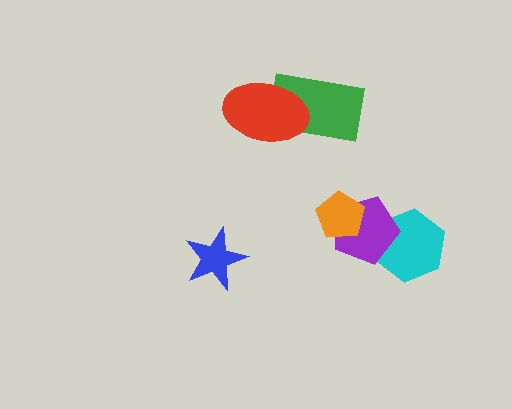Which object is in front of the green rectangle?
The red ellipse is in front of the green rectangle.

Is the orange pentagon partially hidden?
No, no other shape covers it.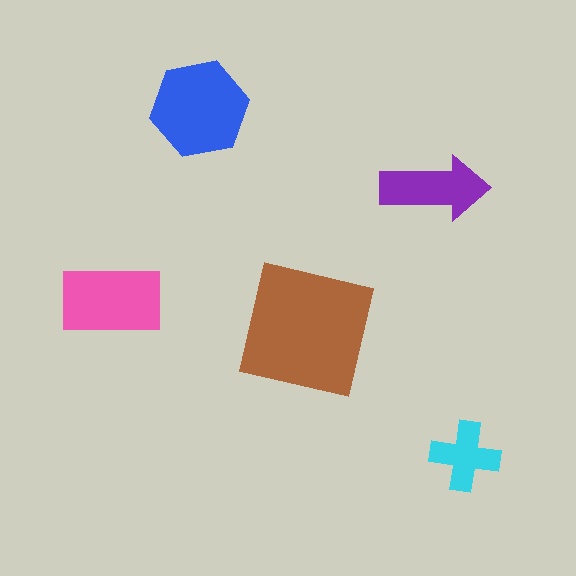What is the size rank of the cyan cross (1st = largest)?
5th.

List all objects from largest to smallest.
The brown square, the blue hexagon, the pink rectangle, the purple arrow, the cyan cross.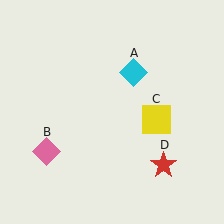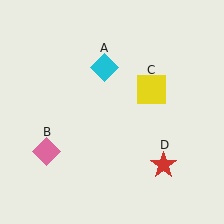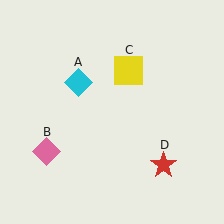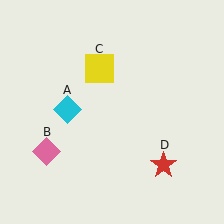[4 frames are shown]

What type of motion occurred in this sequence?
The cyan diamond (object A), yellow square (object C) rotated counterclockwise around the center of the scene.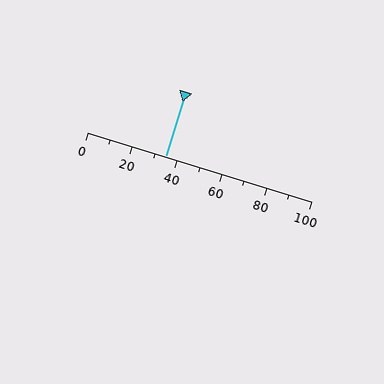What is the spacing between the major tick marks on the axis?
The major ticks are spaced 20 apart.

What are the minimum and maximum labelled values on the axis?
The axis runs from 0 to 100.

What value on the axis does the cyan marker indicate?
The marker indicates approximately 35.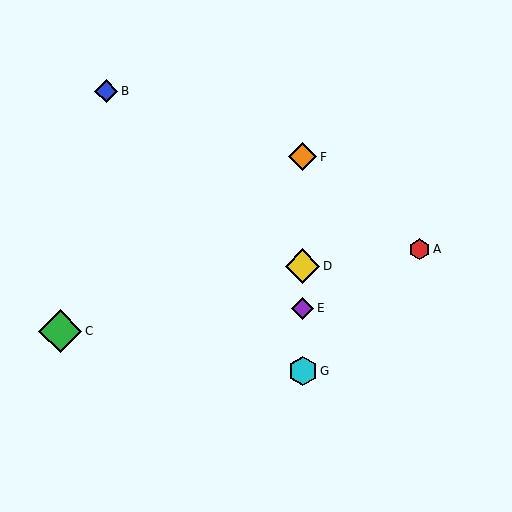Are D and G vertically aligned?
Yes, both are at x≈303.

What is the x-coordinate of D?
Object D is at x≈303.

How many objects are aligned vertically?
4 objects (D, E, F, G) are aligned vertically.